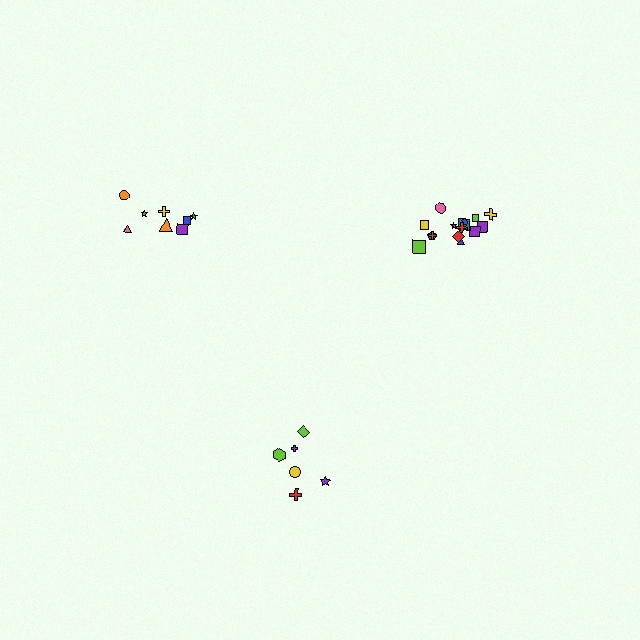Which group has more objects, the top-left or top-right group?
The top-right group.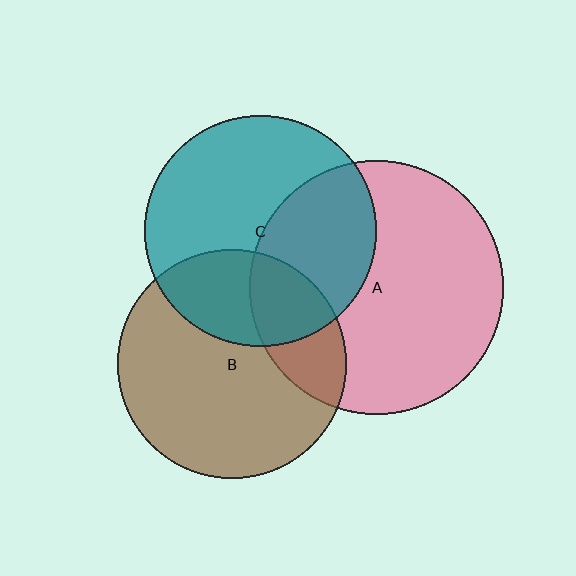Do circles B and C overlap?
Yes.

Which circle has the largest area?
Circle A (pink).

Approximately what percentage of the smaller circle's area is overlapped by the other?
Approximately 30%.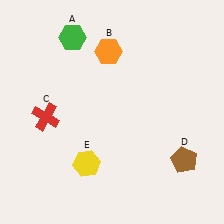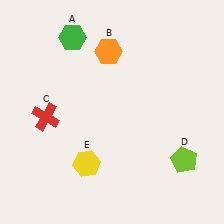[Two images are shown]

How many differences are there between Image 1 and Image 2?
There is 1 difference between the two images.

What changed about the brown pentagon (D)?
In Image 1, D is brown. In Image 2, it changed to lime.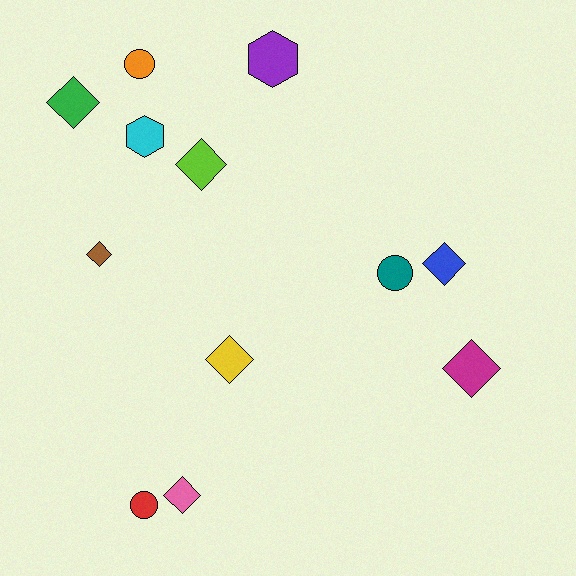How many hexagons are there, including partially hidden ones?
There are 2 hexagons.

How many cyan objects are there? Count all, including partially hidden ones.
There is 1 cyan object.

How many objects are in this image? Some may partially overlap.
There are 12 objects.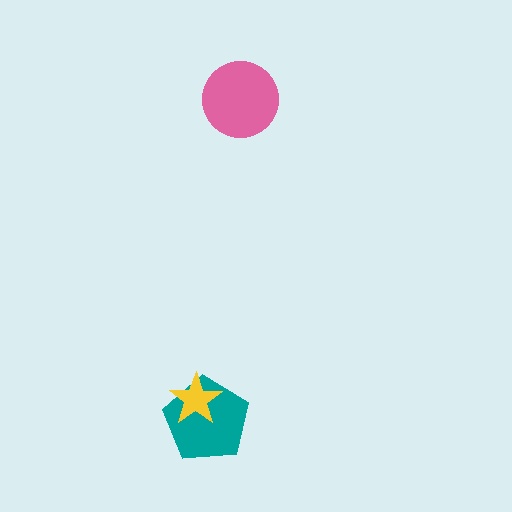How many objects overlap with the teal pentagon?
1 object overlaps with the teal pentagon.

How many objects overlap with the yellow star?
1 object overlaps with the yellow star.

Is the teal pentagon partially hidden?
Yes, it is partially covered by another shape.